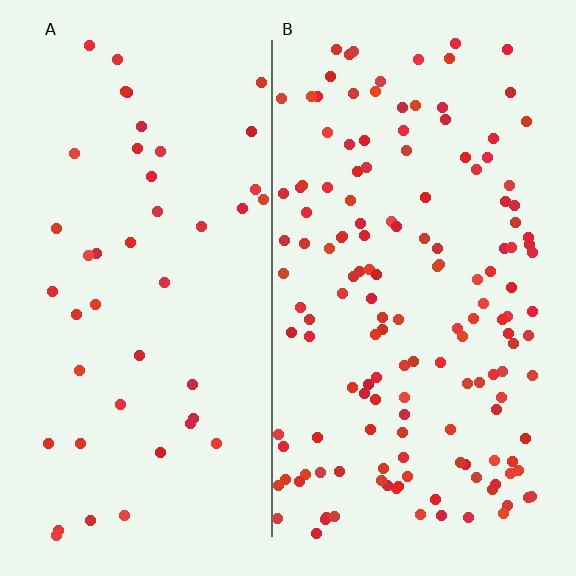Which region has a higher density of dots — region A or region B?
B (the right).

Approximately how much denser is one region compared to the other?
Approximately 3.4× — region B over region A.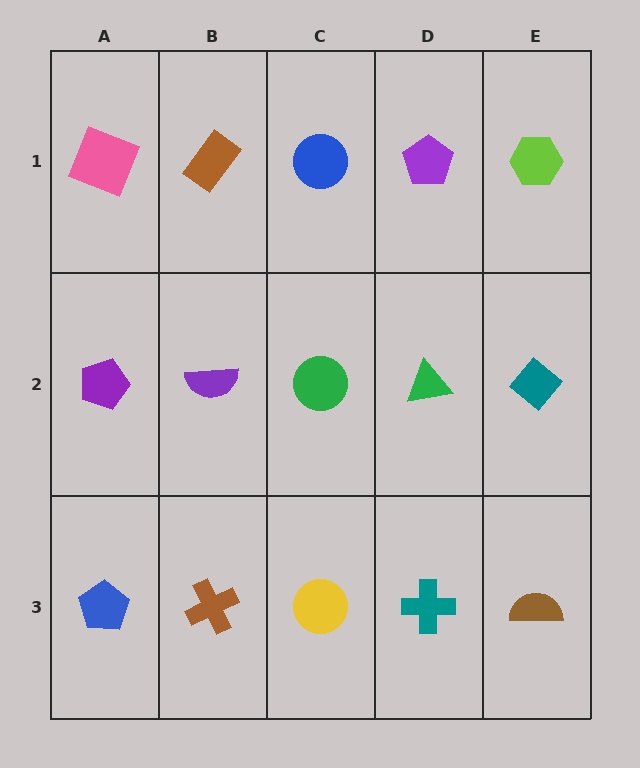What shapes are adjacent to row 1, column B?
A purple semicircle (row 2, column B), a pink square (row 1, column A), a blue circle (row 1, column C).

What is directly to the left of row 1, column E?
A purple pentagon.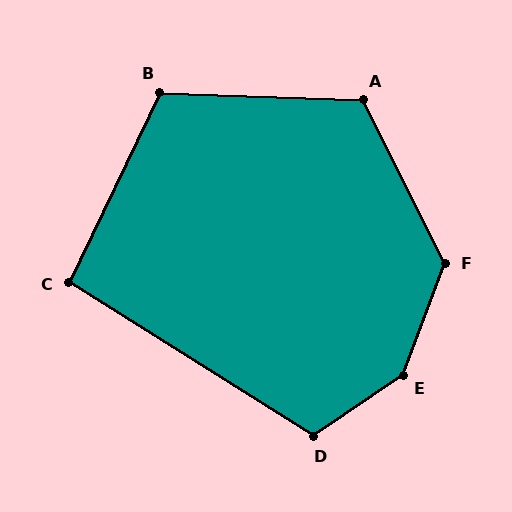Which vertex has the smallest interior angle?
C, at approximately 96 degrees.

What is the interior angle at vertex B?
Approximately 114 degrees (obtuse).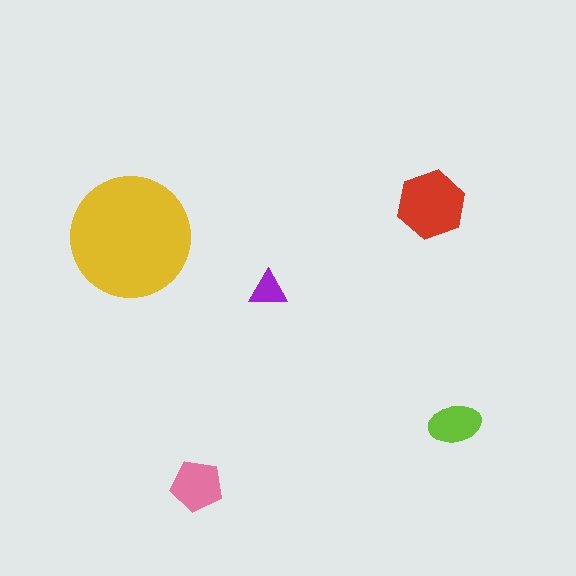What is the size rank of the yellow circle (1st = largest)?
1st.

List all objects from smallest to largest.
The purple triangle, the lime ellipse, the pink pentagon, the red hexagon, the yellow circle.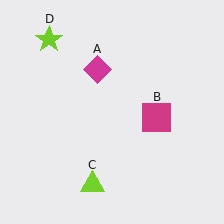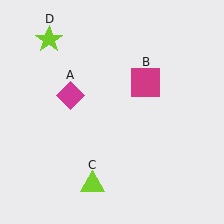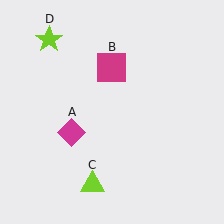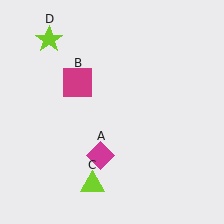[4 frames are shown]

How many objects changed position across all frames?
2 objects changed position: magenta diamond (object A), magenta square (object B).